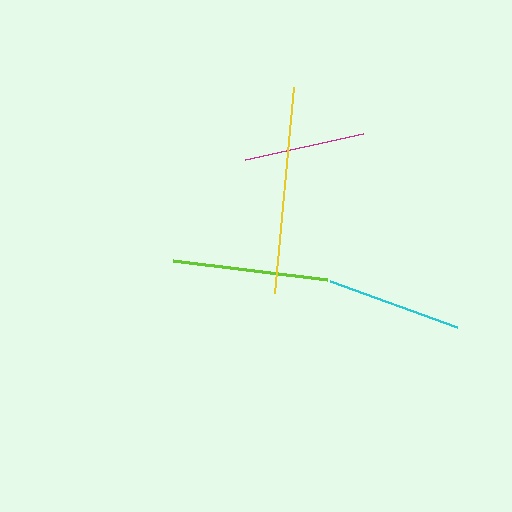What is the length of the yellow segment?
The yellow segment is approximately 207 pixels long.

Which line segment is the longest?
The yellow line is the longest at approximately 207 pixels.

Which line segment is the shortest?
The magenta line is the shortest at approximately 121 pixels.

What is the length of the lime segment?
The lime segment is approximately 155 pixels long.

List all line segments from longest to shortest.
From longest to shortest: yellow, lime, cyan, magenta.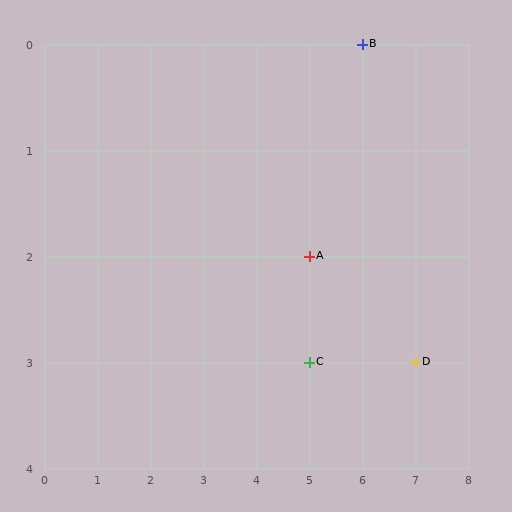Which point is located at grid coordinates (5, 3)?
Point C is at (5, 3).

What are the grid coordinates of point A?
Point A is at grid coordinates (5, 2).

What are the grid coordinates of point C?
Point C is at grid coordinates (5, 3).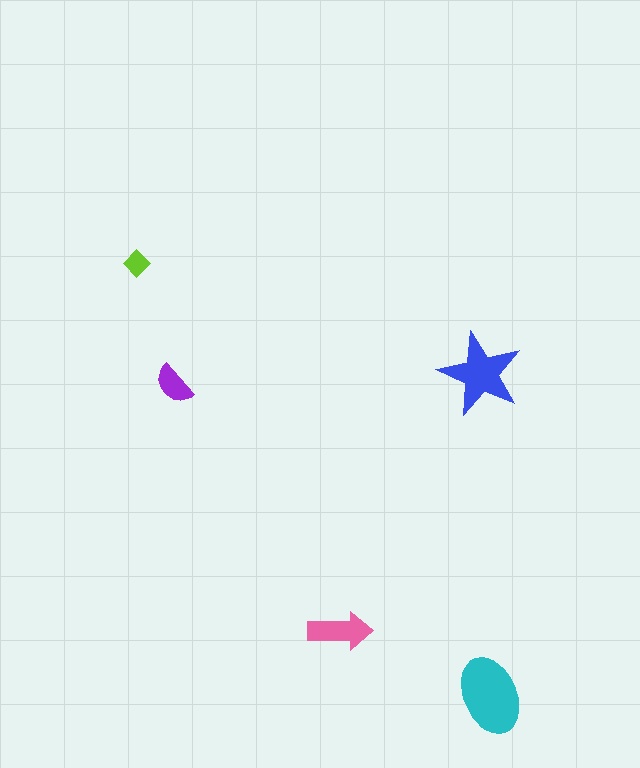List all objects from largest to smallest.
The cyan ellipse, the blue star, the pink arrow, the purple semicircle, the lime diamond.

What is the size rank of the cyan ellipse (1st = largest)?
1st.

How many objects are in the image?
There are 5 objects in the image.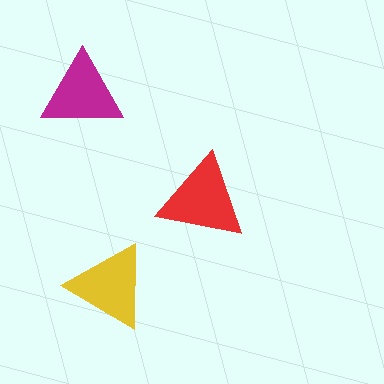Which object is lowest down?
The yellow triangle is bottommost.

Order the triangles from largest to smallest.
the red one, the yellow one, the magenta one.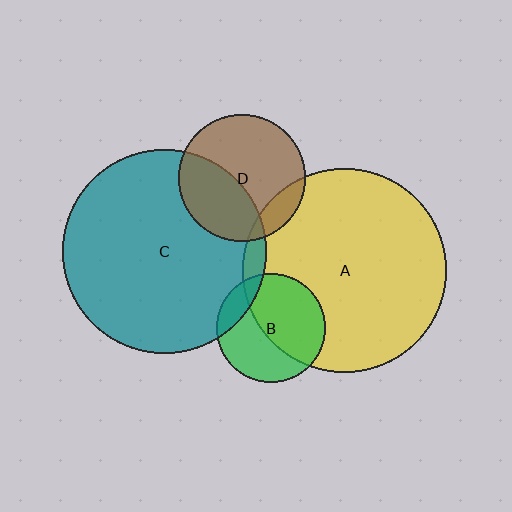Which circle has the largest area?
Circle C (teal).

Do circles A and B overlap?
Yes.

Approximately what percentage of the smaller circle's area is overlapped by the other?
Approximately 55%.